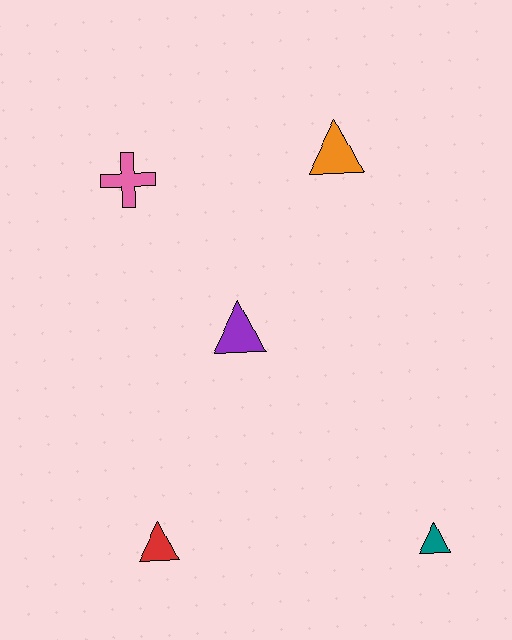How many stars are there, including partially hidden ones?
There are no stars.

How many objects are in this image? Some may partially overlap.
There are 5 objects.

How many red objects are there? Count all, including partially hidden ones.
There is 1 red object.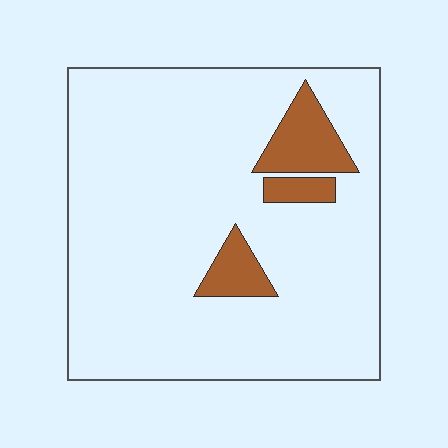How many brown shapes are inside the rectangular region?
3.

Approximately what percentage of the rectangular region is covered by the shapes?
Approximately 10%.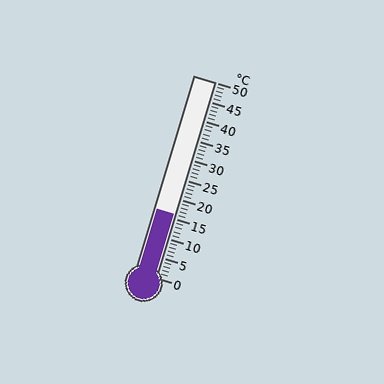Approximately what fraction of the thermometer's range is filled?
The thermometer is filled to approximately 30% of its range.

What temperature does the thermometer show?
The thermometer shows approximately 16°C.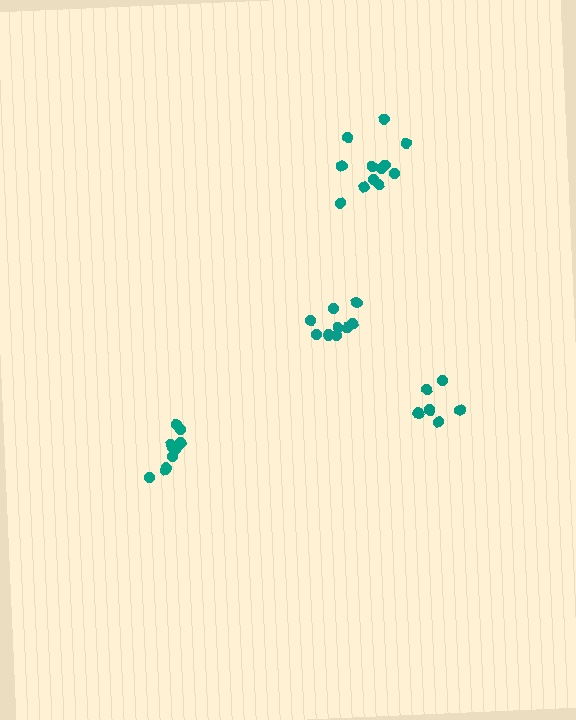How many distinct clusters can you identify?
There are 4 distinct clusters.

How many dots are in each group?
Group 1: 12 dots, Group 2: 7 dots, Group 3: 9 dots, Group 4: 11 dots (39 total).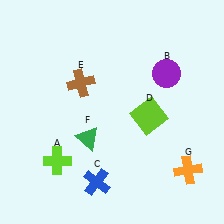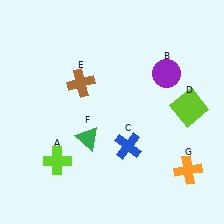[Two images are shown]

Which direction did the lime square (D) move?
The lime square (D) moved right.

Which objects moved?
The objects that moved are: the blue cross (C), the lime square (D).